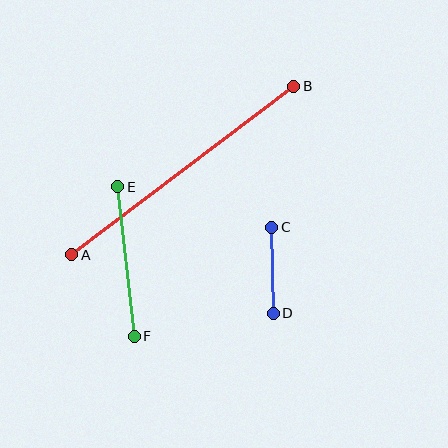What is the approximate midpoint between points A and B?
The midpoint is at approximately (183, 171) pixels.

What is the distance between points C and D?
The distance is approximately 86 pixels.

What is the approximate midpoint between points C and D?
The midpoint is at approximately (273, 270) pixels.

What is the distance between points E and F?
The distance is approximately 151 pixels.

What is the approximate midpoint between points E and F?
The midpoint is at approximately (126, 261) pixels.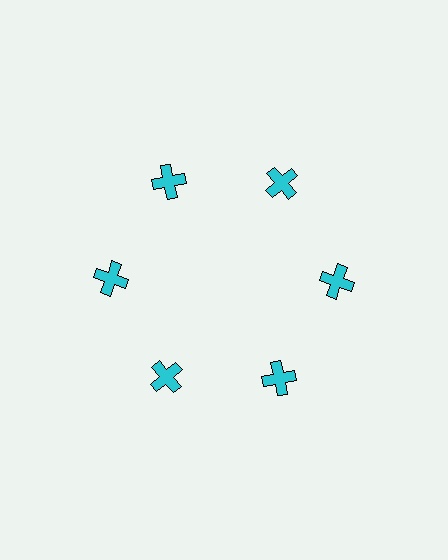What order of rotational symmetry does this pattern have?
This pattern has 6-fold rotational symmetry.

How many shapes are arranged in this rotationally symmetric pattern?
There are 6 shapes, arranged in 6 groups of 1.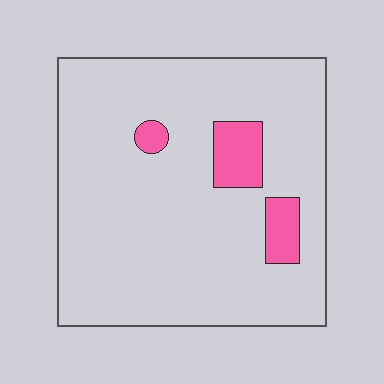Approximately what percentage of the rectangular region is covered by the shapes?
Approximately 10%.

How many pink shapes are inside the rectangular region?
3.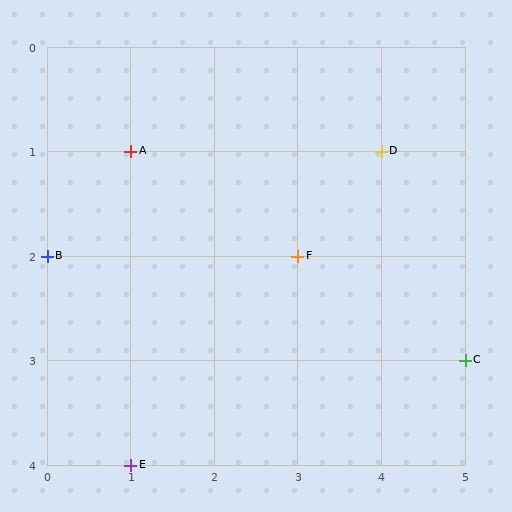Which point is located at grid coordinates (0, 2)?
Point B is at (0, 2).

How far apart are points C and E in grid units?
Points C and E are 4 columns and 1 row apart (about 4.1 grid units diagonally).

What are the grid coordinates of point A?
Point A is at grid coordinates (1, 1).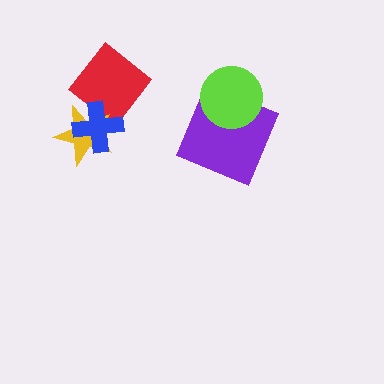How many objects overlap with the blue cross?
2 objects overlap with the blue cross.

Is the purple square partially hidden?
Yes, it is partially covered by another shape.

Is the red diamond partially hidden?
Yes, it is partially covered by another shape.